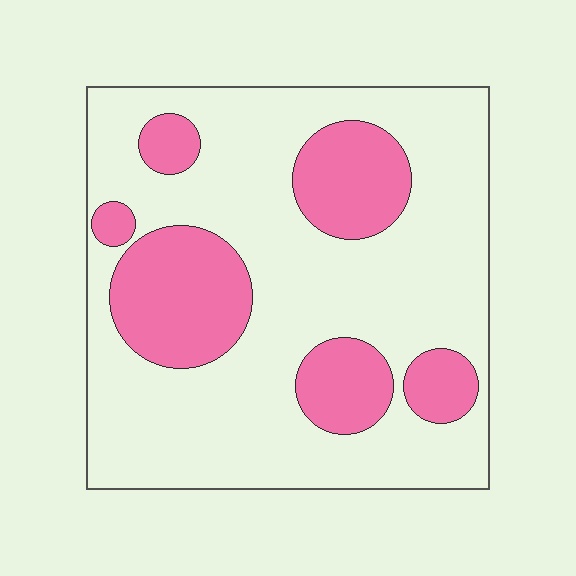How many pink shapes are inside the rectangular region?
6.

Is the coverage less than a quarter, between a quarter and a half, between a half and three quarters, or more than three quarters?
Between a quarter and a half.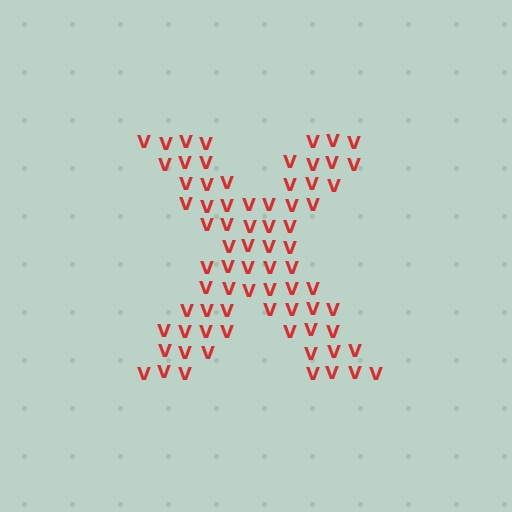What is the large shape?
The large shape is the letter X.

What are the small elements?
The small elements are letter V's.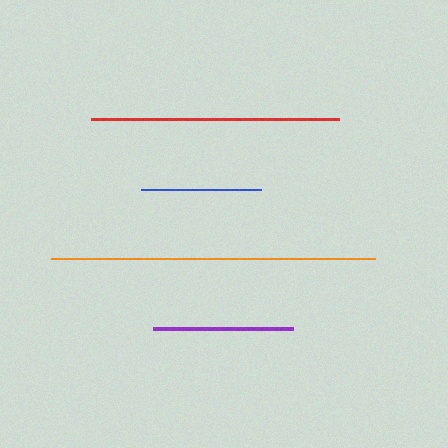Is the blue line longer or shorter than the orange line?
The orange line is longer than the blue line.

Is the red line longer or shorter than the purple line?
The red line is longer than the purple line.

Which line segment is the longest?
The orange line is the longest at approximately 324 pixels.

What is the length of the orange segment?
The orange segment is approximately 324 pixels long.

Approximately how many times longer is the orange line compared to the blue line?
The orange line is approximately 2.7 times the length of the blue line.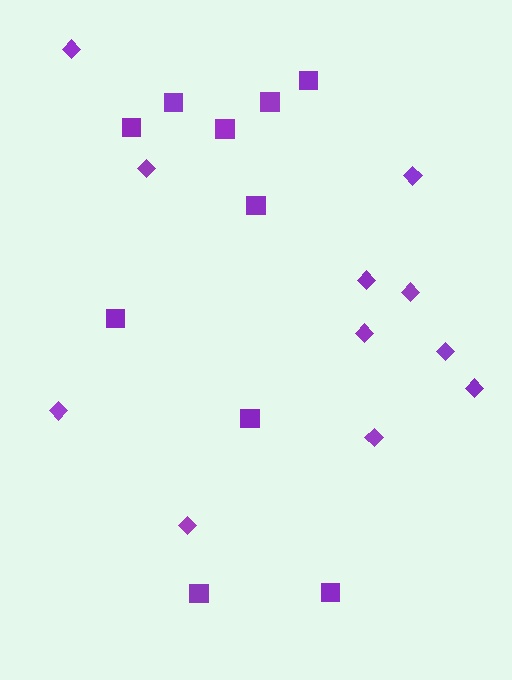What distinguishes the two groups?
There are 2 groups: one group of diamonds (11) and one group of squares (10).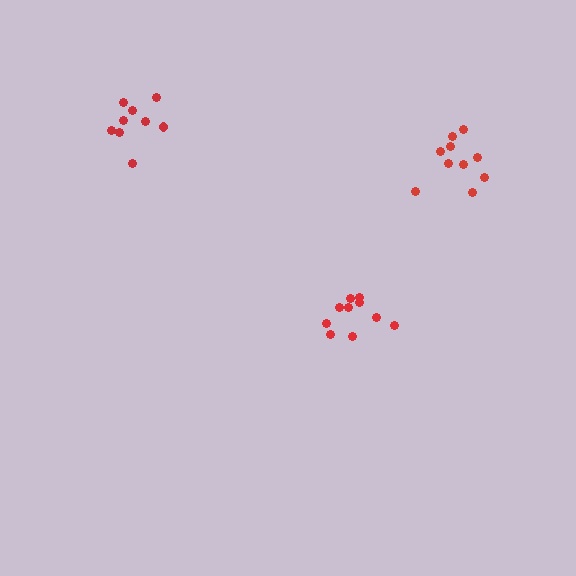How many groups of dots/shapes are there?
There are 3 groups.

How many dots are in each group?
Group 1: 10 dots, Group 2: 9 dots, Group 3: 11 dots (30 total).